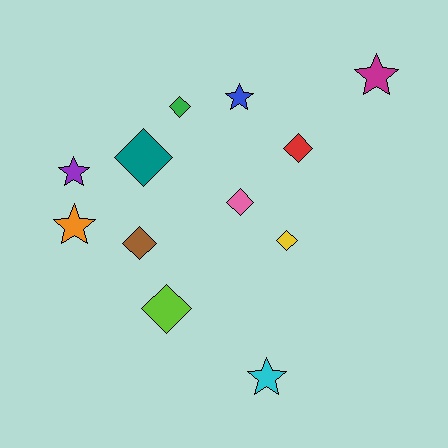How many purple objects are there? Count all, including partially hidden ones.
There is 1 purple object.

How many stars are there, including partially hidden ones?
There are 5 stars.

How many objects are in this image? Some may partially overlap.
There are 12 objects.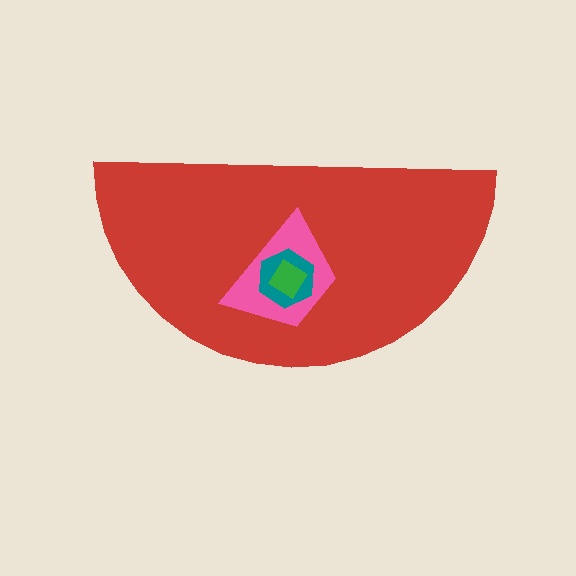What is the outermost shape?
The red semicircle.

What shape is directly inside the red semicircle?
The pink trapezoid.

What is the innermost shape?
The green diamond.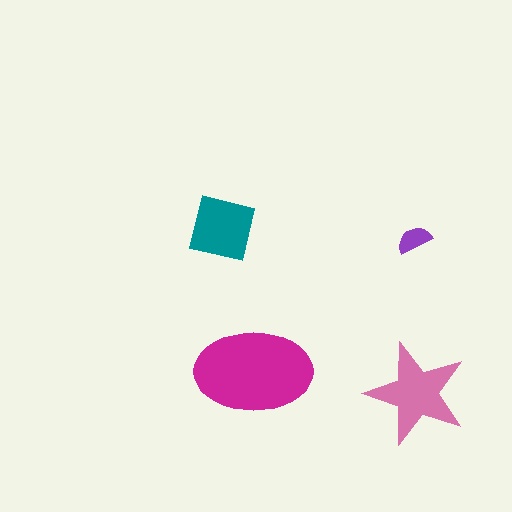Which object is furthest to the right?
The pink star is rightmost.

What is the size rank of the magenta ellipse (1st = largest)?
1st.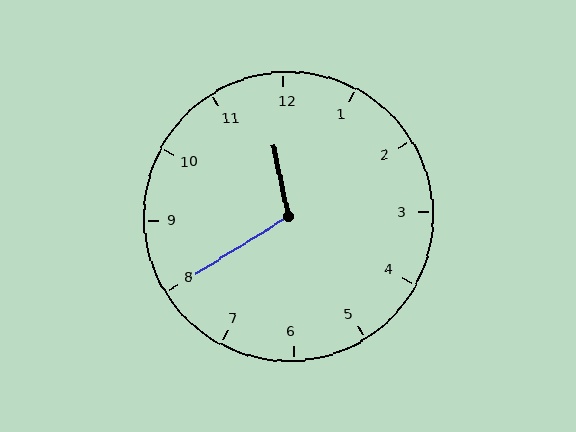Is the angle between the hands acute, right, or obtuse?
It is obtuse.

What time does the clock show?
11:40.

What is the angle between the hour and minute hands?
Approximately 110 degrees.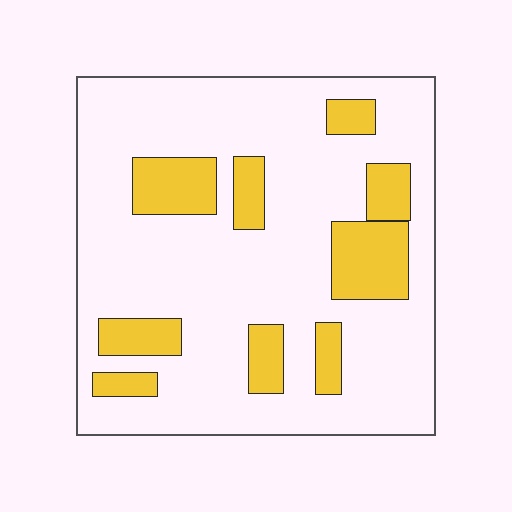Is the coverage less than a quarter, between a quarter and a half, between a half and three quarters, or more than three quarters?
Less than a quarter.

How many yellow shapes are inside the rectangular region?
9.